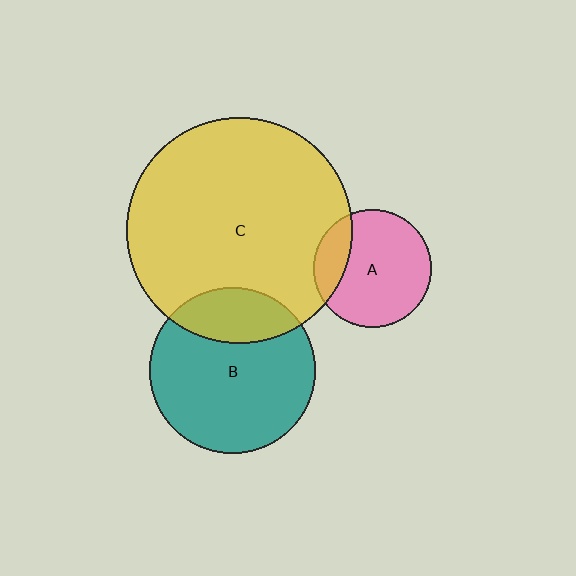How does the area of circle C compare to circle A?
Approximately 3.7 times.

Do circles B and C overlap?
Yes.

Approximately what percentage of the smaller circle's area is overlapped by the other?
Approximately 25%.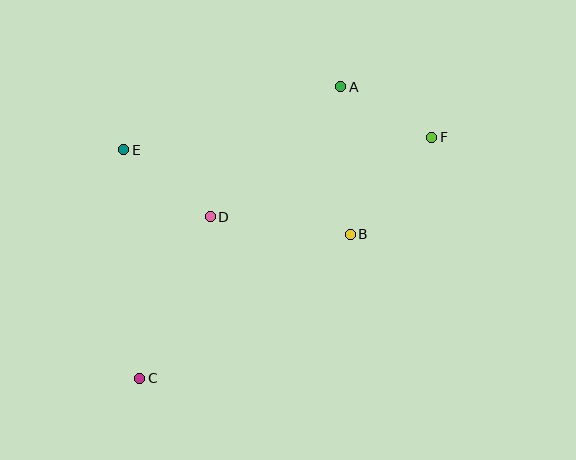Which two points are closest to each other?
Points A and F are closest to each other.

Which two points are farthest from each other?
Points C and F are farthest from each other.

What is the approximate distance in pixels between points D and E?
The distance between D and E is approximately 109 pixels.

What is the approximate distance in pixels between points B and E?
The distance between B and E is approximately 242 pixels.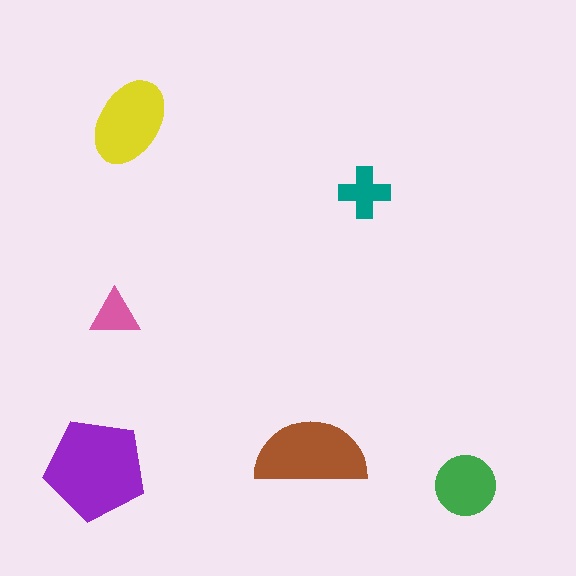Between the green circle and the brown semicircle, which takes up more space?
The brown semicircle.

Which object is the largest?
The purple pentagon.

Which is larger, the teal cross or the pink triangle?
The teal cross.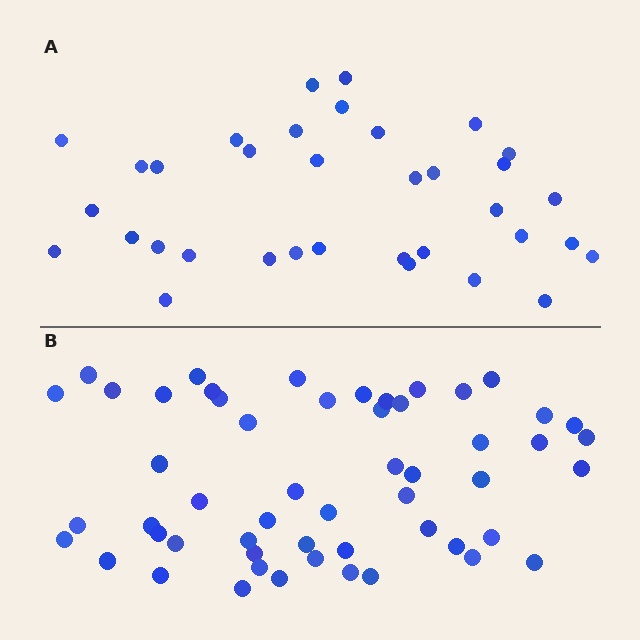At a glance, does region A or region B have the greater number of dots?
Region B (the bottom region) has more dots.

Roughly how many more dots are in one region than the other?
Region B has approximately 20 more dots than region A.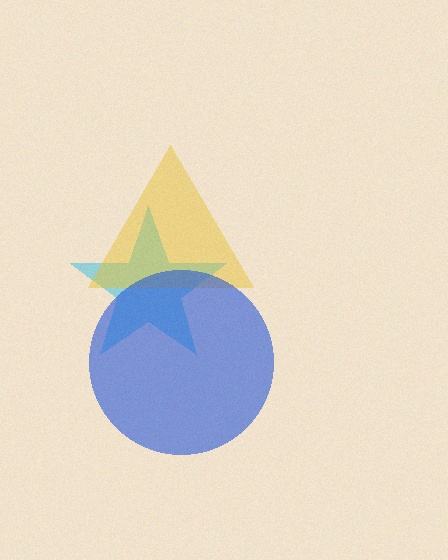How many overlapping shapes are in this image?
There are 3 overlapping shapes in the image.